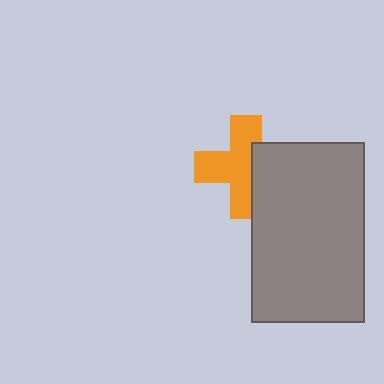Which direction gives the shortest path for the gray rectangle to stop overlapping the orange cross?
Moving right gives the shortest separation.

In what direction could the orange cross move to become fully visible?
The orange cross could move left. That would shift it out from behind the gray rectangle entirely.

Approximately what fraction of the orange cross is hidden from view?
Roughly 35% of the orange cross is hidden behind the gray rectangle.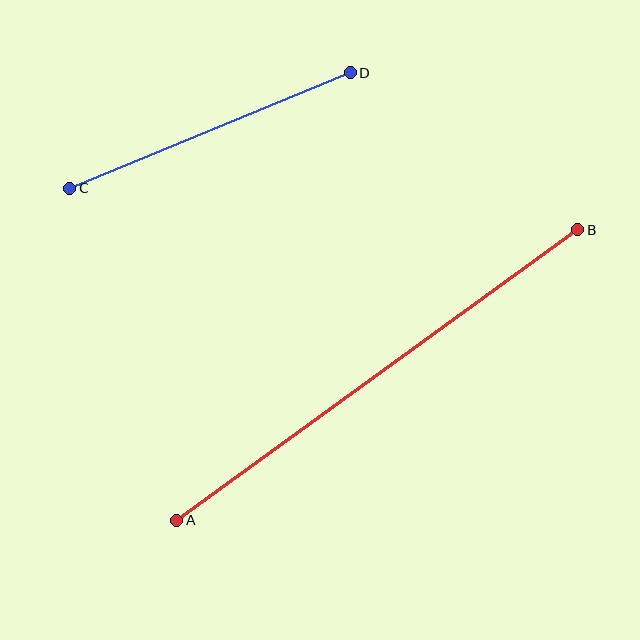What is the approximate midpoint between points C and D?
The midpoint is at approximately (210, 130) pixels.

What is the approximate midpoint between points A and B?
The midpoint is at approximately (377, 375) pixels.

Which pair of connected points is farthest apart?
Points A and B are farthest apart.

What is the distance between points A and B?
The distance is approximately 495 pixels.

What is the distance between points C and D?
The distance is approximately 303 pixels.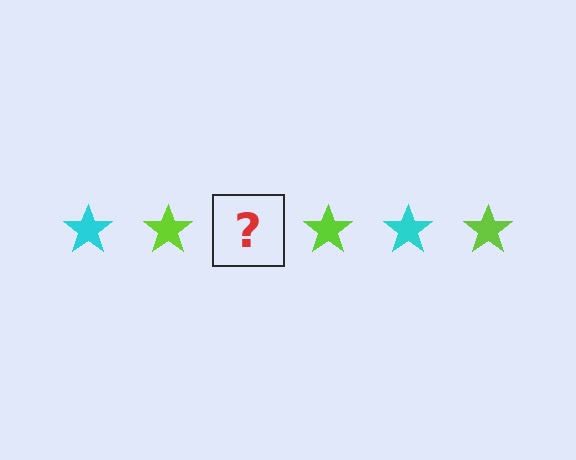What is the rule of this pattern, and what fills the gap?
The rule is that the pattern cycles through cyan, lime stars. The gap should be filled with a cyan star.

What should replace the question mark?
The question mark should be replaced with a cyan star.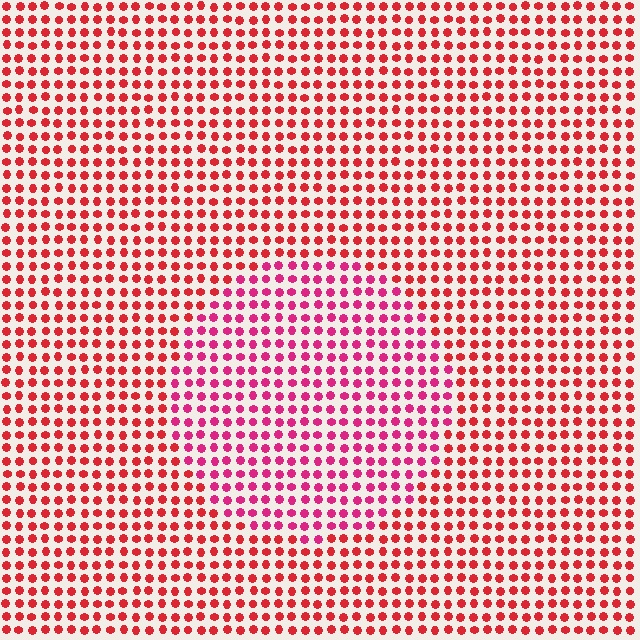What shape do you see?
I see a circle.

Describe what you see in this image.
The image is filled with small red elements in a uniform arrangement. A circle-shaped region is visible where the elements are tinted to a slightly different hue, forming a subtle color boundary.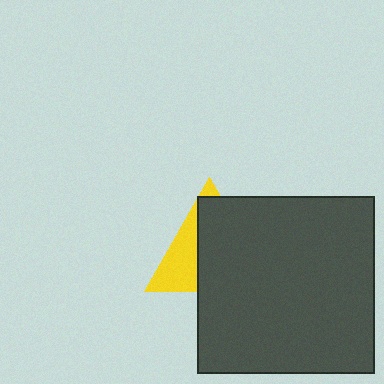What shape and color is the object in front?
The object in front is a dark gray square.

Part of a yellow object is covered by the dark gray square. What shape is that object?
It is a triangle.